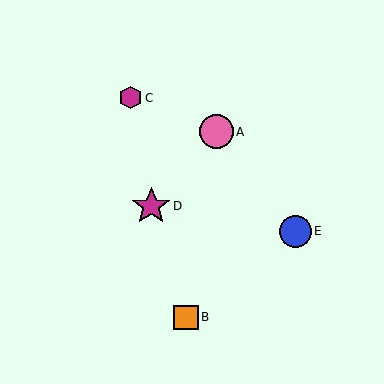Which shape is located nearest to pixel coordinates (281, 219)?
The blue circle (labeled E) at (295, 231) is nearest to that location.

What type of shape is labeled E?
Shape E is a blue circle.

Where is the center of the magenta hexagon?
The center of the magenta hexagon is at (131, 98).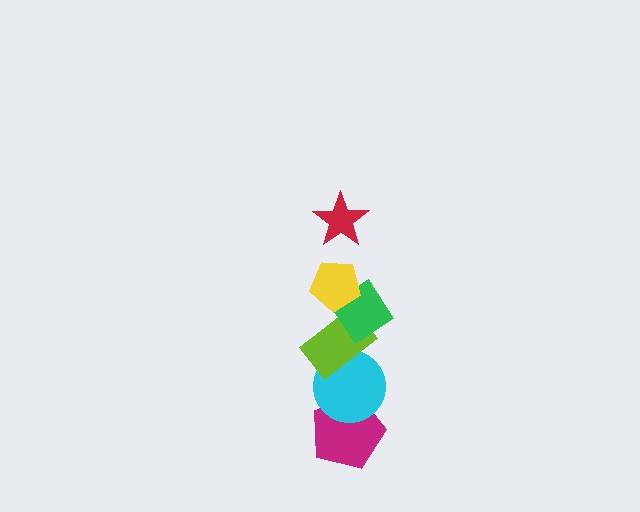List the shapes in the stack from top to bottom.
From top to bottom: the red star, the yellow pentagon, the green diamond, the lime rectangle, the cyan circle, the magenta pentagon.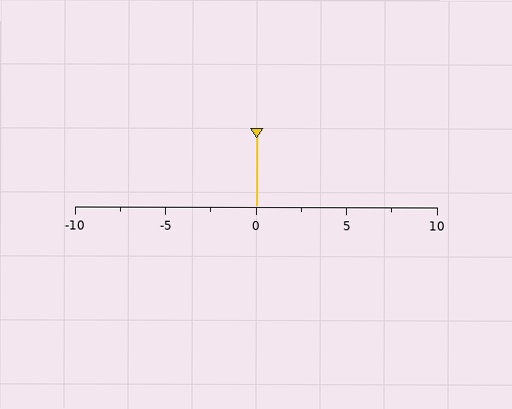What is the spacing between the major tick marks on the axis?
The major ticks are spaced 5 apart.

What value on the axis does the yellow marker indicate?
The marker indicates approximately 0.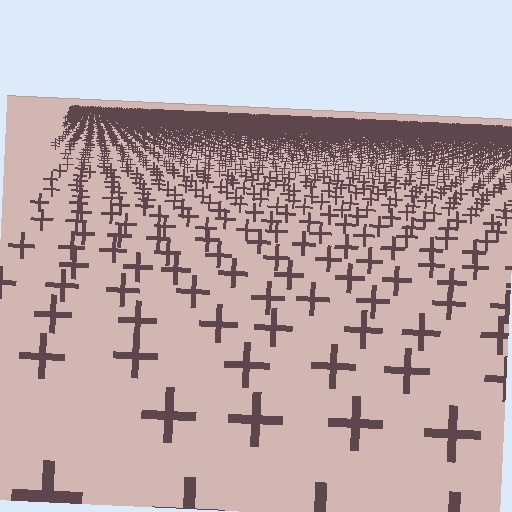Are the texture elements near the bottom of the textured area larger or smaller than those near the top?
Larger. Near the bottom, elements are closer to the viewer and appear at a bigger on-screen size.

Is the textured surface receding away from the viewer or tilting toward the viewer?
The surface is receding away from the viewer. Texture elements get smaller and denser toward the top.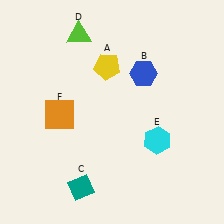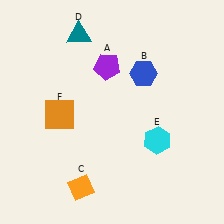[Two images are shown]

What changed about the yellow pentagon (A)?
In Image 1, A is yellow. In Image 2, it changed to purple.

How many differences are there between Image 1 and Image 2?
There are 3 differences between the two images.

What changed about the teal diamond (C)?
In Image 1, C is teal. In Image 2, it changed to orange.